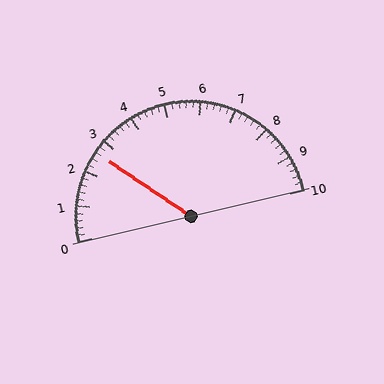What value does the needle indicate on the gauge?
The needle indicates approximately 2.6.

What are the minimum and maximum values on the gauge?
The gauge ranges from 0 to 10.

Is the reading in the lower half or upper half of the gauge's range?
The reading is in the lower half of the range (0 to 10).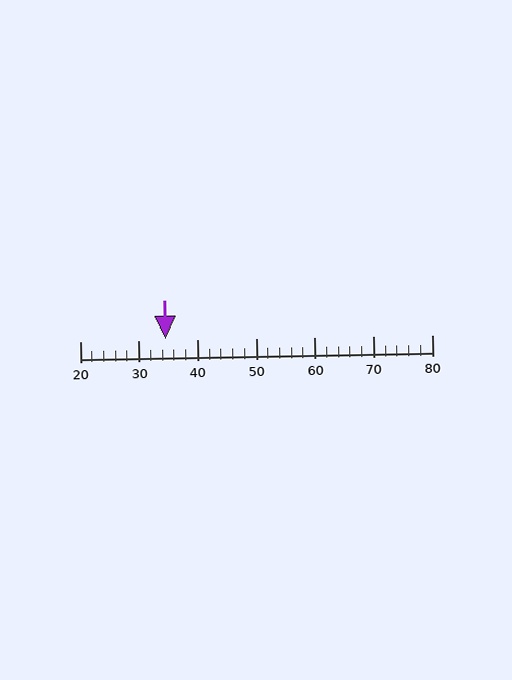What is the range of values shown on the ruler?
The ruler shows values from 20 to 80.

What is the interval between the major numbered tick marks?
The major tick marks are spaced 10 units apart.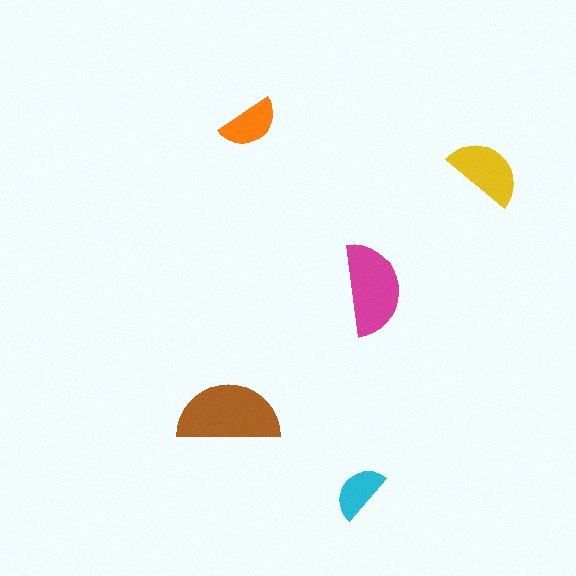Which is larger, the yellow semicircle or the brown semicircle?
The brown one.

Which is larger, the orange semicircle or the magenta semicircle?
The magenta one.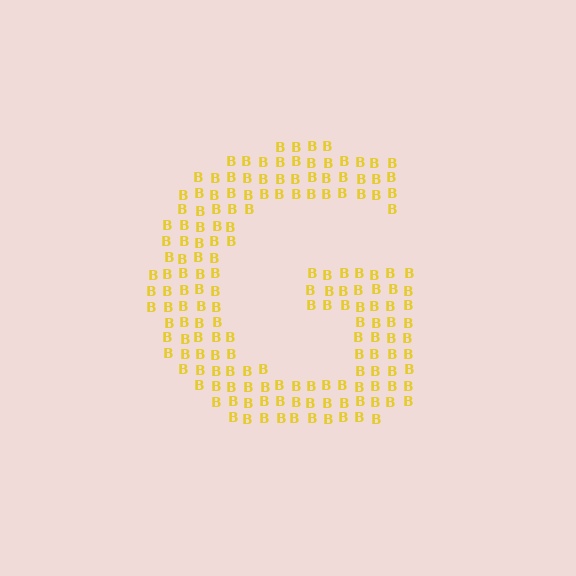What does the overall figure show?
The overall figure shows the letter G.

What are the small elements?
The small elements are letter B's.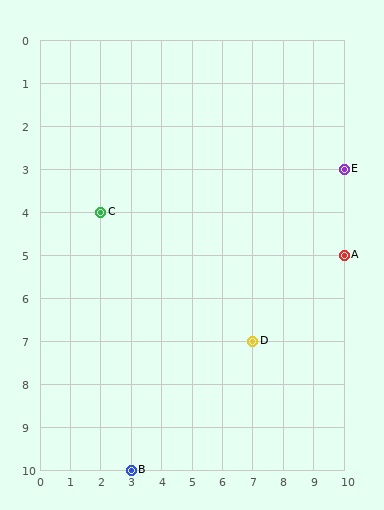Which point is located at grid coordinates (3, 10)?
Point B is at (3, 10).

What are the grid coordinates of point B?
Point B is at grid coordinates (3, 10).